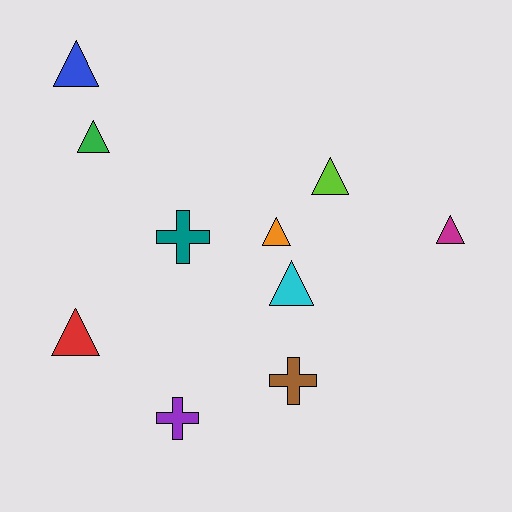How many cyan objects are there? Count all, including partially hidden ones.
There is 1 cyan object.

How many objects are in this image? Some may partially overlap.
There are 10 objects.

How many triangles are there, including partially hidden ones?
There are 7 triangles.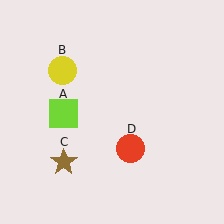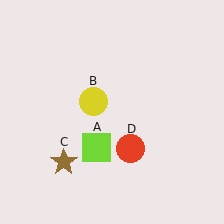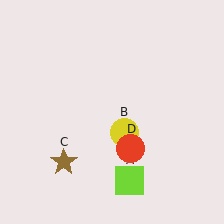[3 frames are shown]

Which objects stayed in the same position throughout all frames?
Brown star (object C) and red circle (object D) remained stationary.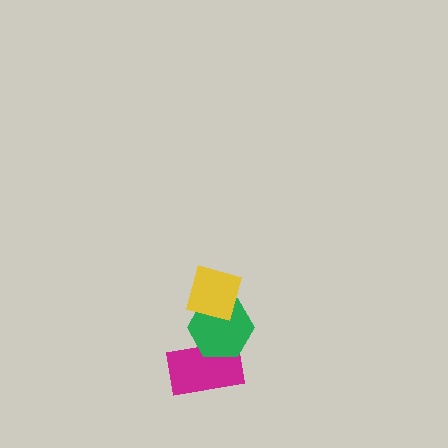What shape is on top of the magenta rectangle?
The green hexagon is on top of the magenta rectangle.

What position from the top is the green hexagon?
The green hexagon is 2nd from the top.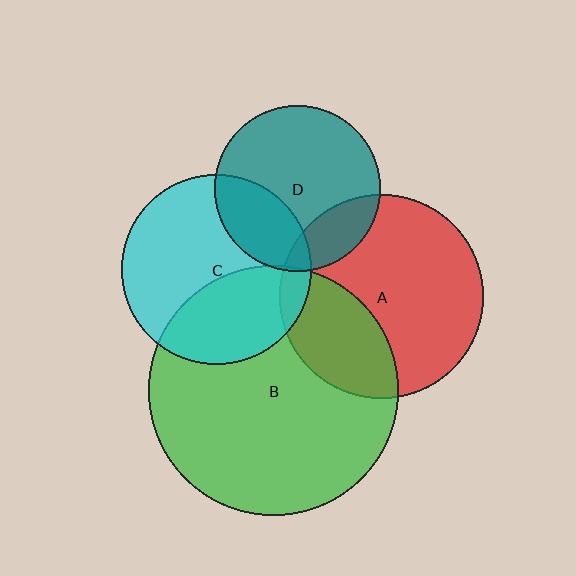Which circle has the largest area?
Circle B (green).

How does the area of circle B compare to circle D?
Approximately 2.3 times.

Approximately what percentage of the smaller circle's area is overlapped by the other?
Approximately 30%.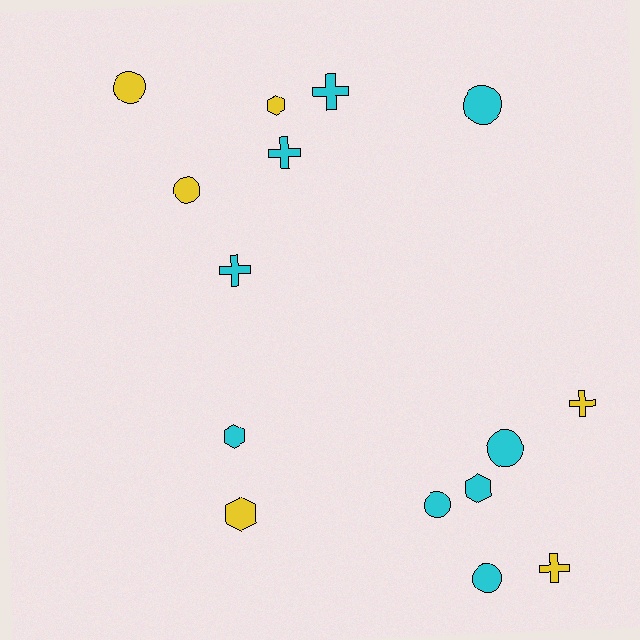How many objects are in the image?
There are 15 objects.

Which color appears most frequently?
Cyan, with 9 objects.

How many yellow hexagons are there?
There are 2 yellow hexagons.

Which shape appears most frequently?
Circle, with 6 objects.